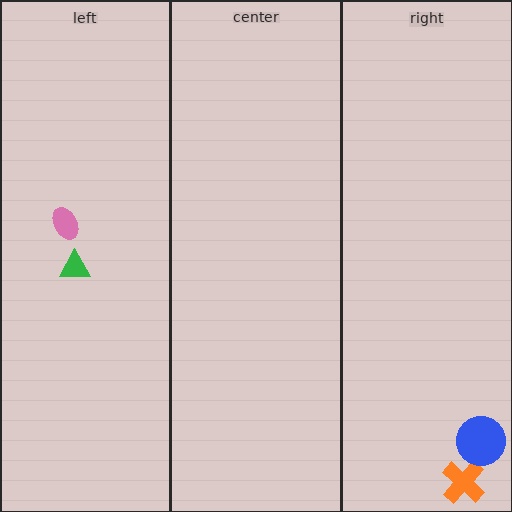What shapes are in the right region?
The orange cross, the blue circle.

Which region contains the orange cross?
The right region.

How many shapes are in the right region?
2.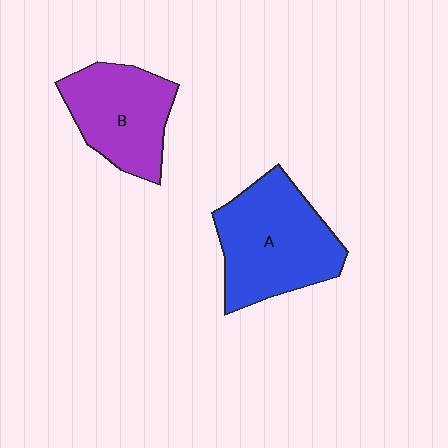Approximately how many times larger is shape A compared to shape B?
Approximately 1.3 times.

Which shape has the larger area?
Shape A (blue).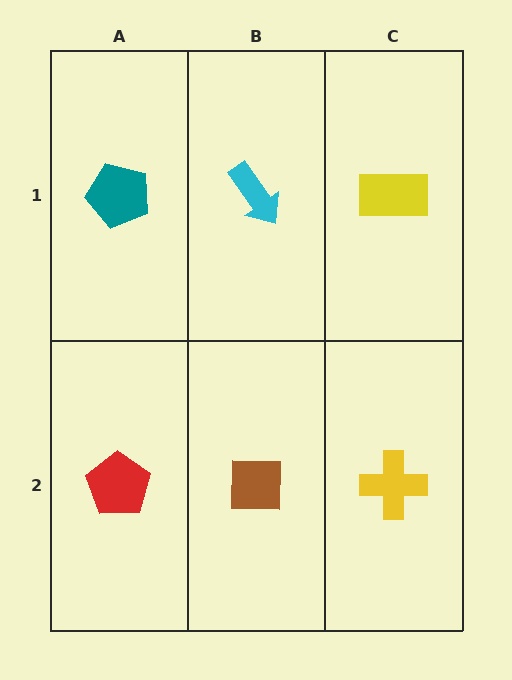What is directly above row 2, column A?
A teal pentagon.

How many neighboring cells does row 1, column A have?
2.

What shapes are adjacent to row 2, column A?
A teal pentagon (row 1, column A), a brown square (row 2, column B).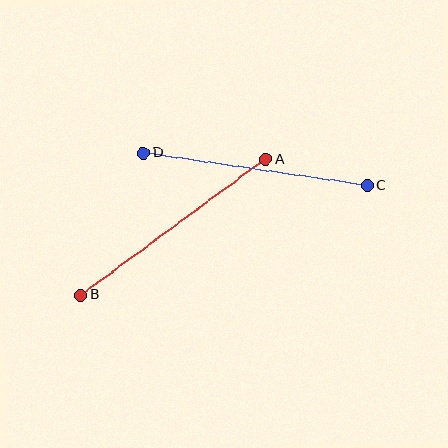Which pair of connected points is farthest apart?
Points A and B are farthest apart.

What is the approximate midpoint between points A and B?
The midpoint is at approximately (173, 227) pixels.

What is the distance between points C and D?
The distance is approximately 226 pixels.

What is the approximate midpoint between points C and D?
The midpoint is at approximately (255, 169) pixels.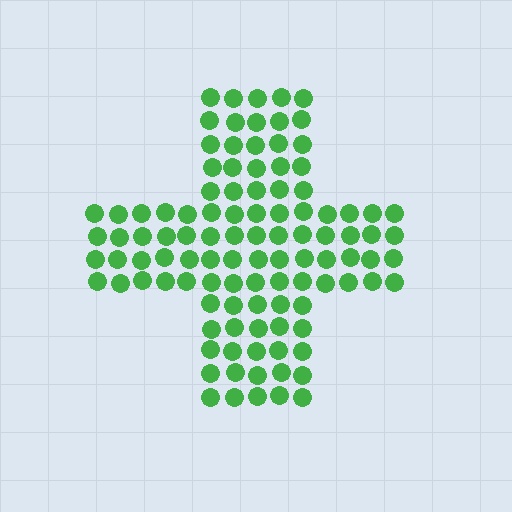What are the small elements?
The small elements are circles.